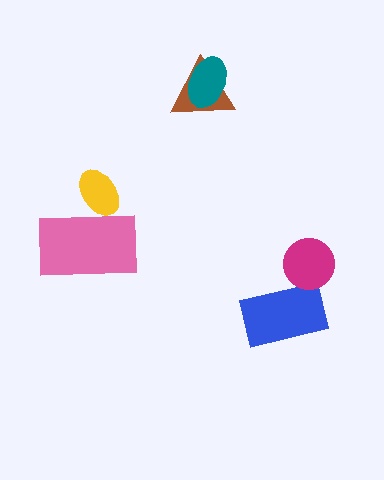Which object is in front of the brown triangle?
The teal ellipse is in front of the brown triangle.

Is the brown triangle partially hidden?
Yes, it is partially covered by another shape.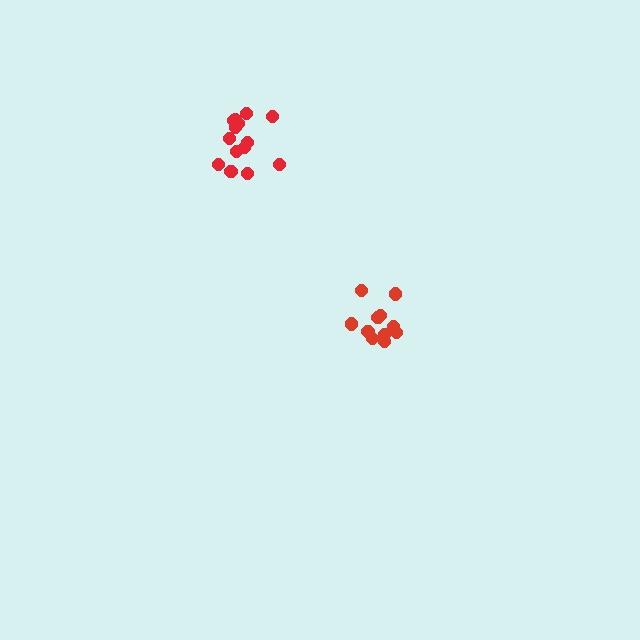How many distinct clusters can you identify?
There are 2 distinct clusters.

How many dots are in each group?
Group 1: 14 dots, Group 2: 12 dots (26 total).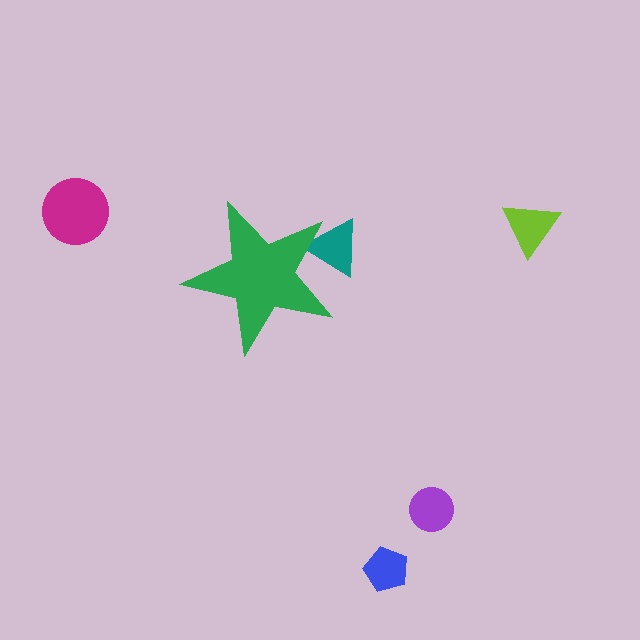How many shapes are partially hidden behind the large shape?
1 shape is partially hidden.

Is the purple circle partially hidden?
No, the purple circle is fully visible.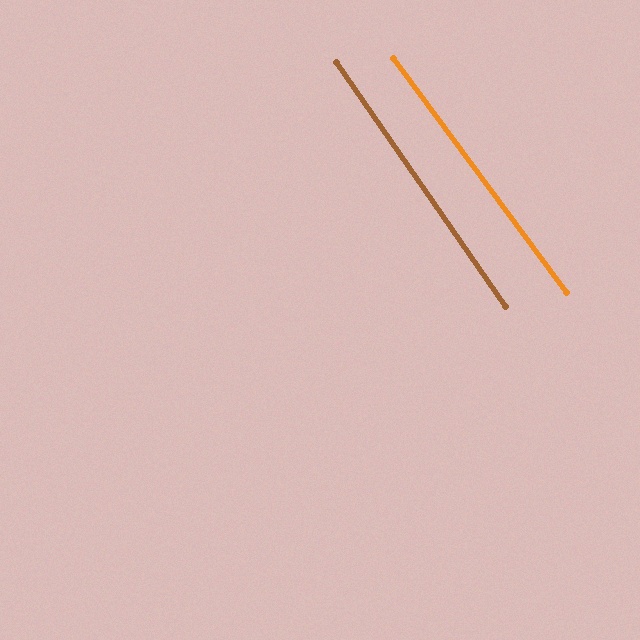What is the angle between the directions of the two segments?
Approximately 2 degrees.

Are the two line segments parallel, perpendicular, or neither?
Parallel — their directions differ by only 1.7°.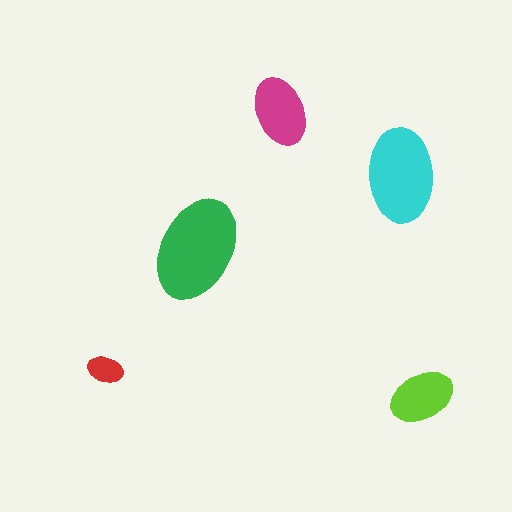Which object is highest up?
The magenta ellipse is topmost.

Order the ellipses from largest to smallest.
the green one, the cyan one, the magenta one, the lime one, the red one.